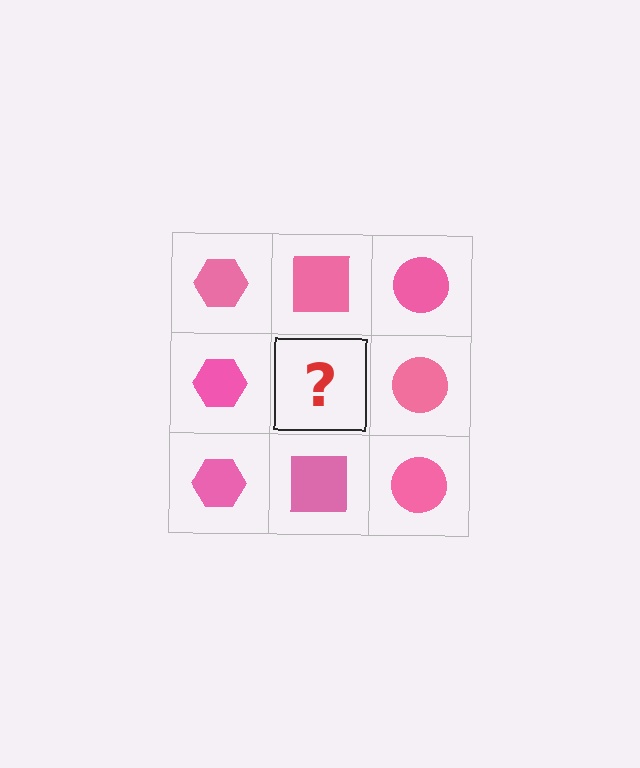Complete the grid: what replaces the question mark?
The question mark should be replaced with a pink square.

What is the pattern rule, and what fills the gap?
The rule is that each column has a consistent shape. The gap should be filled with a pink square.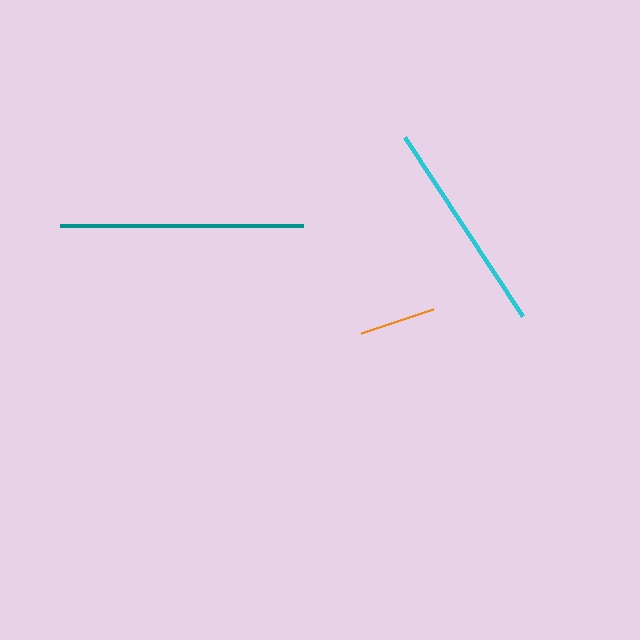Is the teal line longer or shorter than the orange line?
The teal line is longer than the orange line.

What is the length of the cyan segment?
The cyan segment is approximately 215 pixels long.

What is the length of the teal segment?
The teal segment is approximately 243 pixels long.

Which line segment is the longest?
The teal line is the longest at approximately 243 pixels.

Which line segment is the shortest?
The orange line is the shortest at approximately 76 pixels.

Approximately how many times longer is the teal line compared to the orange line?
The teal line is approximately 3.2 times the length of the orange line.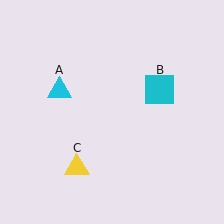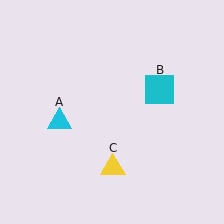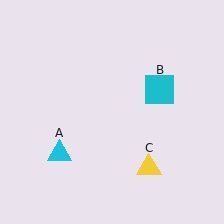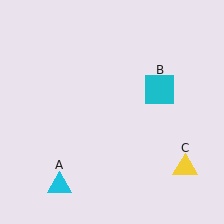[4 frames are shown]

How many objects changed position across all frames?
2 objects changed position: cyan triangle (object A), yellow triangle (object C).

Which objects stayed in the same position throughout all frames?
Cyan square (object B) remained stationary.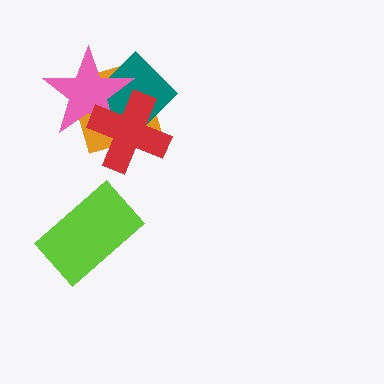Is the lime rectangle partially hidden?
No, no other shape covers it.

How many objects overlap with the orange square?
3 objects overlap with the orange square.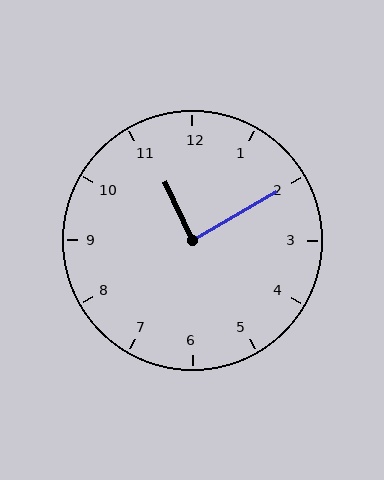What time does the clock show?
11:10.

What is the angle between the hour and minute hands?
Approximately 85 degrees.